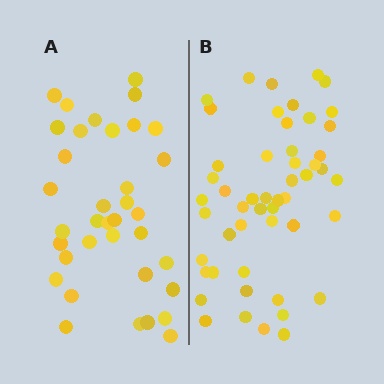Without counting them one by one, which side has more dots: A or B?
Region B (the right region) has more dots.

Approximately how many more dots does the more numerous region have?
Region B has approximately 15 more dots than region A.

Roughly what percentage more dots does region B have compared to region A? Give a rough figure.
About 40% more.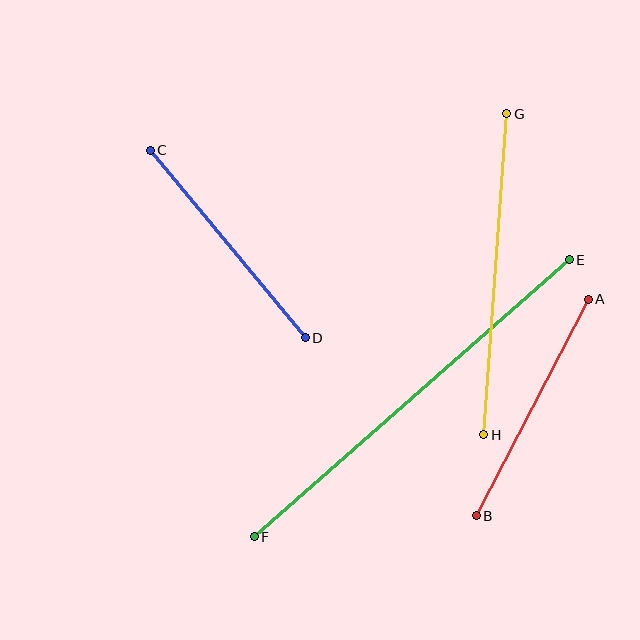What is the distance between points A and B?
The distance is approximately 244 pixels.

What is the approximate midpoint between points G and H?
The midpoint is at approximately (495, 274) pixels.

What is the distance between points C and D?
The distance is approximately 243 pixels.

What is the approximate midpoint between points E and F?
The midpoint is at approximately (412, 398) pixels.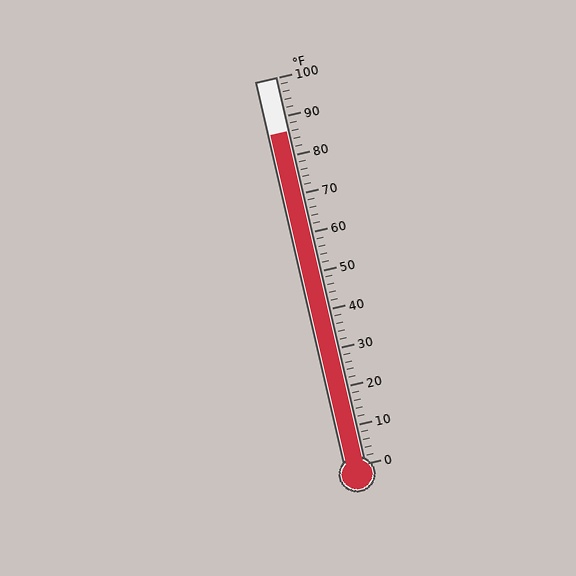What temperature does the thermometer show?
The thermometer shows approximately 86°F.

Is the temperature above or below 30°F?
The temperature is above 30°F.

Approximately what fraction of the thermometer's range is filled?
The thermometer is filled to approximately 85% of its range.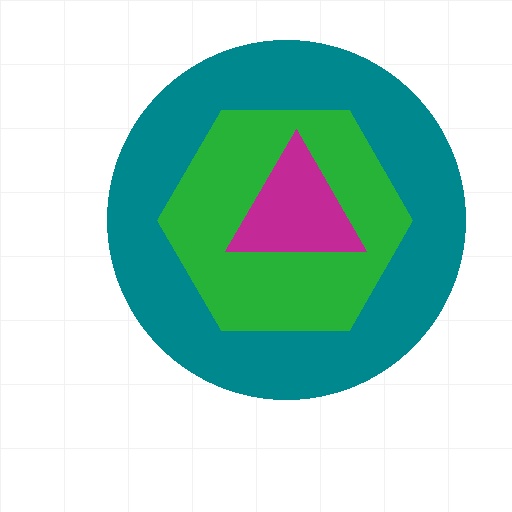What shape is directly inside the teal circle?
The green hexagon.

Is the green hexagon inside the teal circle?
Yes.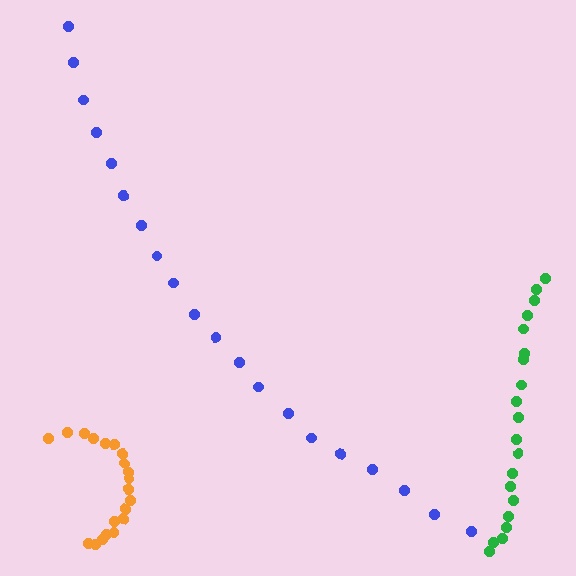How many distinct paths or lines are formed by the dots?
There are 3 distinct paths.